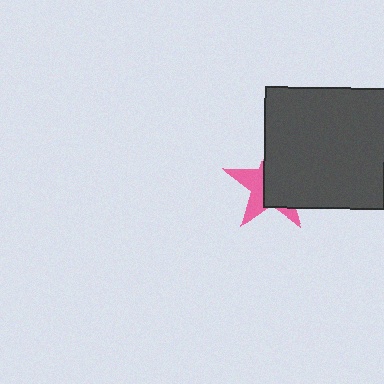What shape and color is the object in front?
The object in front is a dark gray square.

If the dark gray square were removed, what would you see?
You would see the complete pink star.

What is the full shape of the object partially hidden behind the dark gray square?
The partially hidden object is a pink star.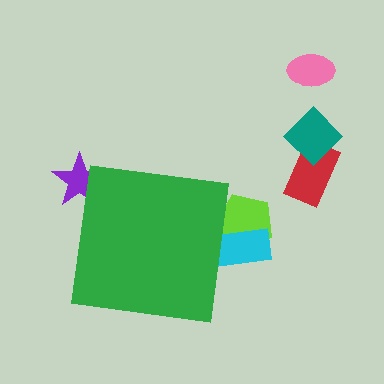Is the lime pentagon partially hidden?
Yes, the lime pentagon is partially hidden behind the green square.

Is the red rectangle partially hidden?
No, the red rectangle is fully visible.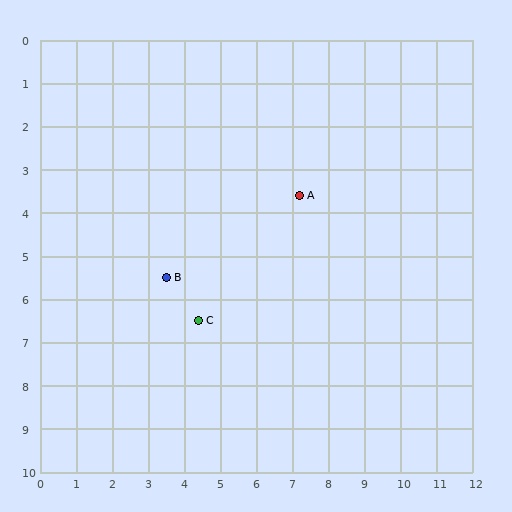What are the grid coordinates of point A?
Point A is at approximately (7.2, 3.6).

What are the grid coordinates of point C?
Point C is at approximately (4.4, 6.5).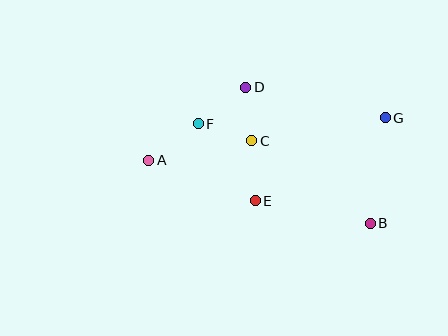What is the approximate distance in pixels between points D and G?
The distance between D and G is approximately 143 pixels.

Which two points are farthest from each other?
Points A and G are farthest from each other.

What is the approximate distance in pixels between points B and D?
The distance between B and D is approximately 184 pixels.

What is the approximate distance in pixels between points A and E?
The distance between A and E is approximately 114 pixels.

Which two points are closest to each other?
Points C and D are closest to each other.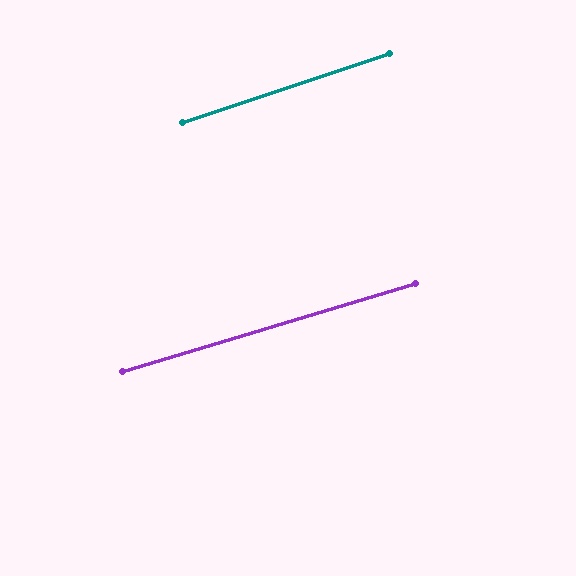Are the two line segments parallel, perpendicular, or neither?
Parallel — their directions differ by only 1.7°.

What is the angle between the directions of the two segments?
Approximately 2 degrees.